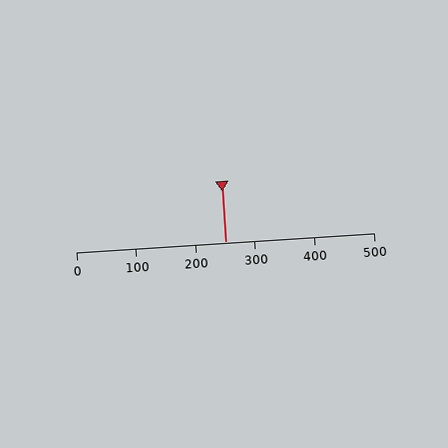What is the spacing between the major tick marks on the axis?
The major ticks are spaced 100 apart.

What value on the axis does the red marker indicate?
The marker indicates approximately 250.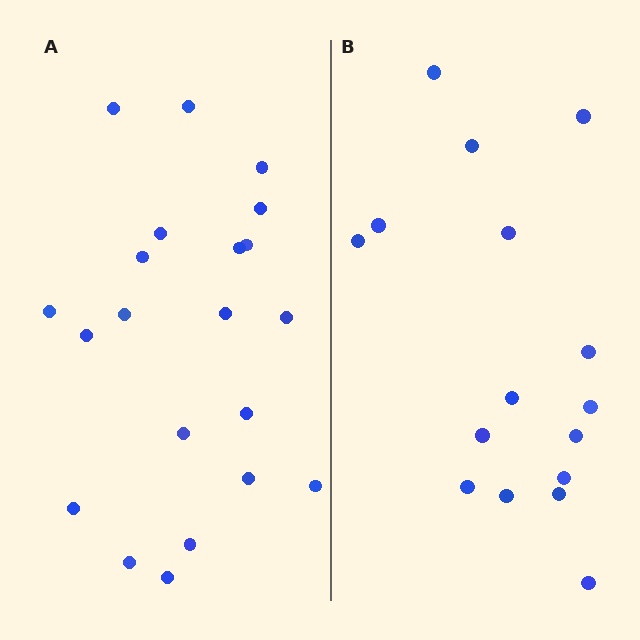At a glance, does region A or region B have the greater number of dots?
Region A (the left region) has more dots.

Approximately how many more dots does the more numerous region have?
Region A has about 5 more dots than region B.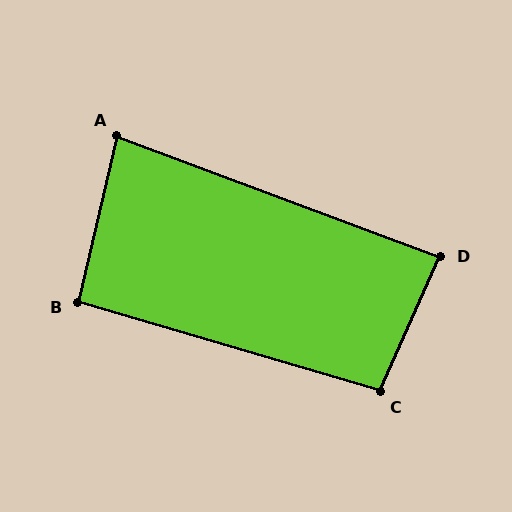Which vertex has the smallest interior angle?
A, at approximately 83 degrees.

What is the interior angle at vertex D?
Approximately 87 degrees (approximately right).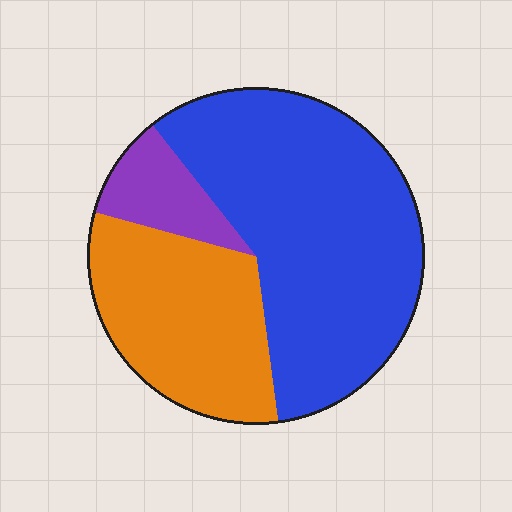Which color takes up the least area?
Purple, at roughly 10%.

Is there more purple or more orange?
Orange.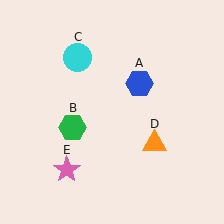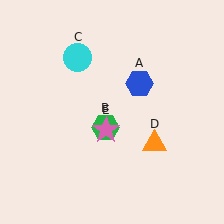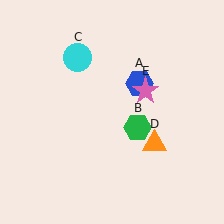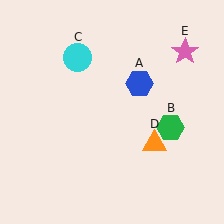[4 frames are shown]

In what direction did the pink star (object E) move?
The pink star (object E) moved up and to the right.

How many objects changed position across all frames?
2 objects changed position: green hexagon (object B), pink star (object E).